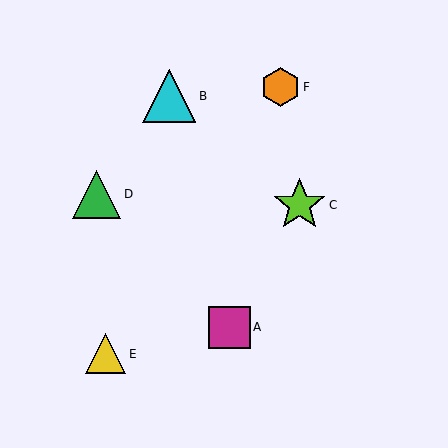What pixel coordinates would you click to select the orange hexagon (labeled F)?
Click at (280, 87) to select the orange hexagon F.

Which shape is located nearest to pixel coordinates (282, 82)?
The orange hexagon (labeled F) at (280, 87) is nearest to that location.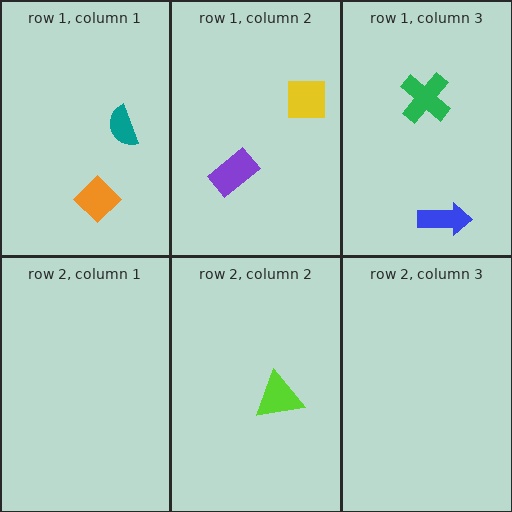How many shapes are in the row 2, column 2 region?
1.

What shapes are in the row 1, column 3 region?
The green cross, the blue arrow.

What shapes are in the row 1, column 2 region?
The purple rectangle, the yellow square.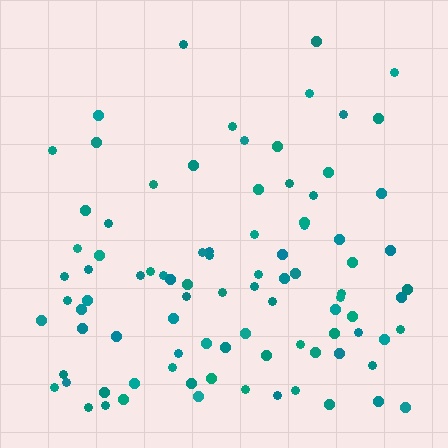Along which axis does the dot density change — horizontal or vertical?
Vertical.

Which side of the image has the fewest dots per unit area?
The top.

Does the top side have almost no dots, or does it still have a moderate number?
Still a moderate number, just noticeably fewer than the bottom.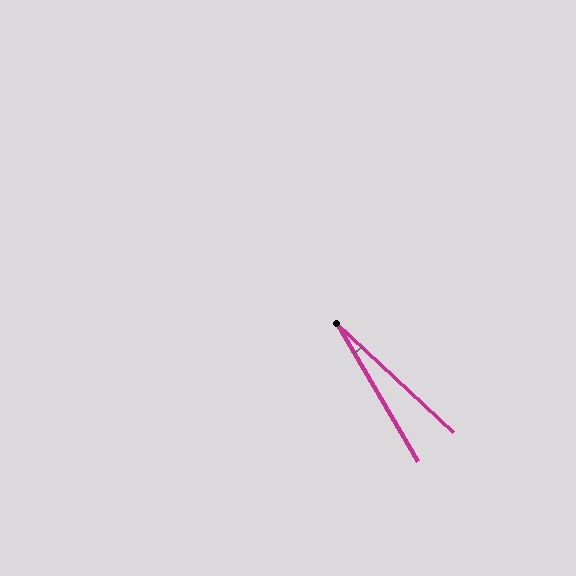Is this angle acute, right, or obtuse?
It is acute.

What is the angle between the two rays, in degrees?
Approximately 17 degrees.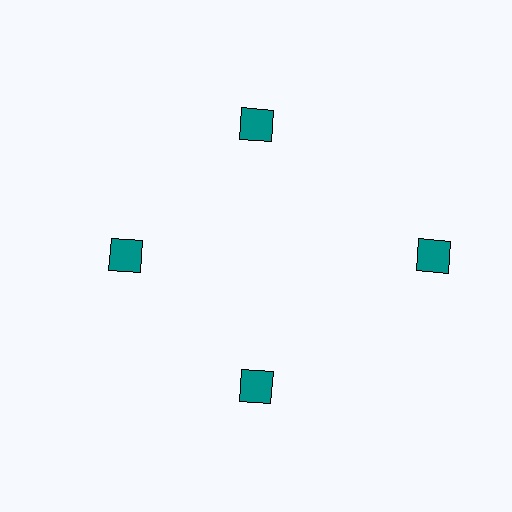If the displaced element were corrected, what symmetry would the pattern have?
It would have 4-fold rotational symmetry — the pattern would map onto itself every 90 degrees.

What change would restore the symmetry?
The symmetry would be restored by moving it inward, back onto the ring so that all 4 diamonds sit at equal angles and equal distance from the center.